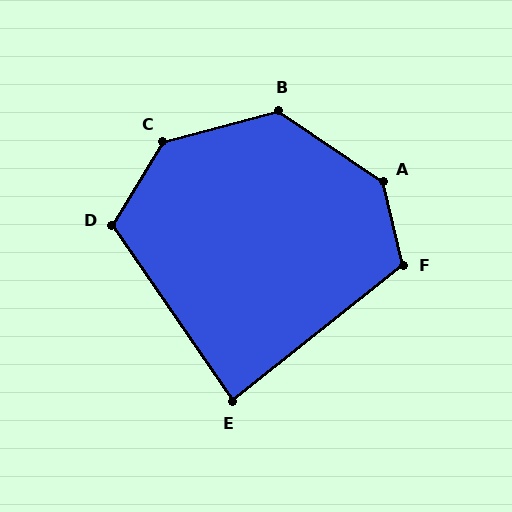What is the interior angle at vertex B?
Approximately 131 degrees (obtuse).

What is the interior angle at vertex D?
Approximately 114 degrees (obtuse).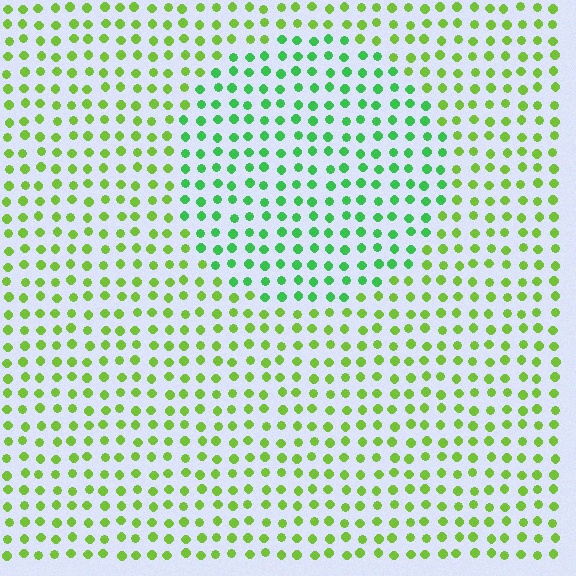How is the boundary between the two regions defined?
The boundary is defined purely by a slight shift in hue (about 36 degrees). Spacing, size, and orientation are identical on both sides.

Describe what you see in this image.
The image is filled with small lime elements in a uniform arrangement. A circle-shaped region is visible where the elements are tinted to a slightly different hue, forming a subtle color boundary.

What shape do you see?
I see a circle.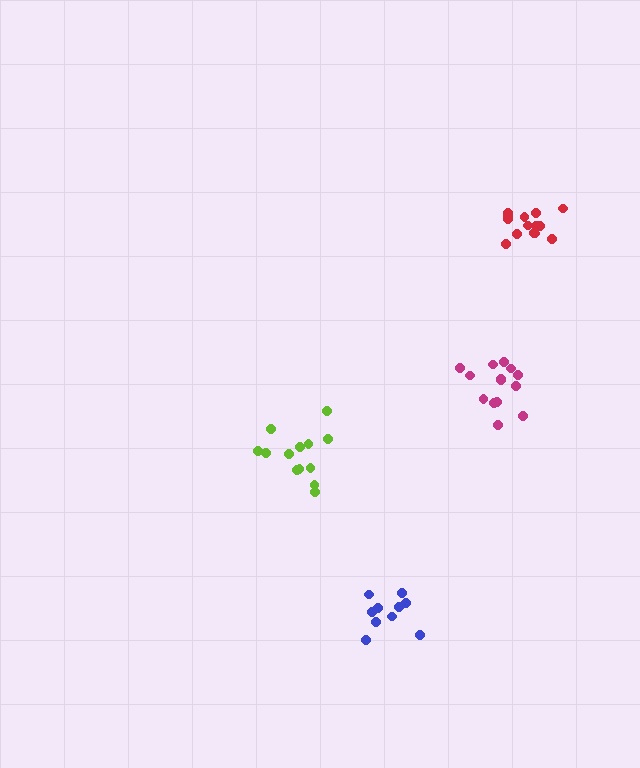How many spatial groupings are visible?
There are 4 spatial groupings.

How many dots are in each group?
Group 1: 13 dots, Group 2: 14 dots, Group 3: 14 dots, Group 4: 10 dots (51 total).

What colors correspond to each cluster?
The clusters are colored: lime, red, magenta, blue.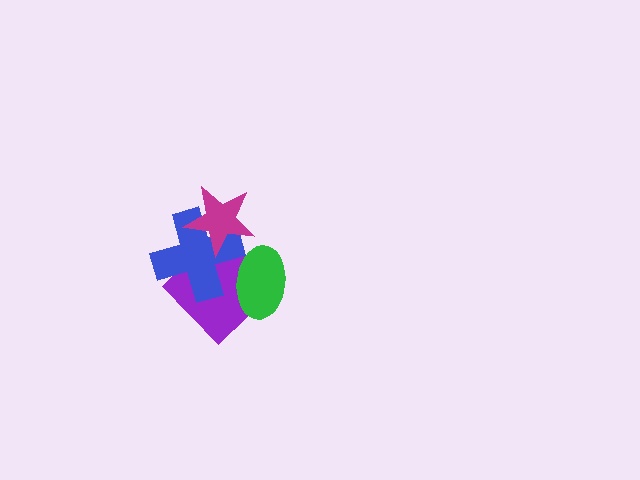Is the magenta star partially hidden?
No, no other shape covers it.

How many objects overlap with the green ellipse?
2 objects overlap with the green ellipse.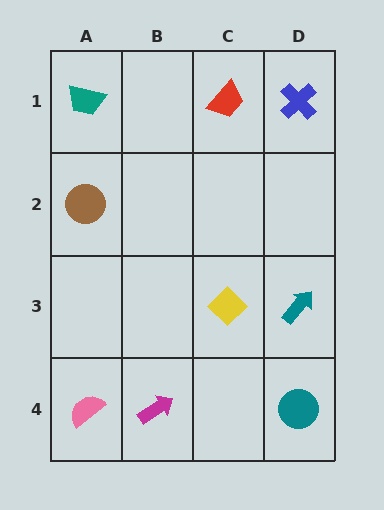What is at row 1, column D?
A blue cross.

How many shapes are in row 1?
3 shapes.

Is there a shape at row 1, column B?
No, that cell is empty.